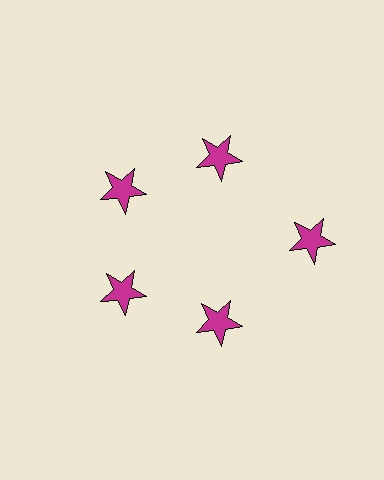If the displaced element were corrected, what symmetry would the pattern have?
It would have 5-fold rotational symmetry — the pattern would map onto itself every 72 degrees.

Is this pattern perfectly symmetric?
No. The 5 magenta stars are arranged in a ring, but one element near the 3 o'clock position is pushed outward from the center, breaking the 5-fold rotational symmetry.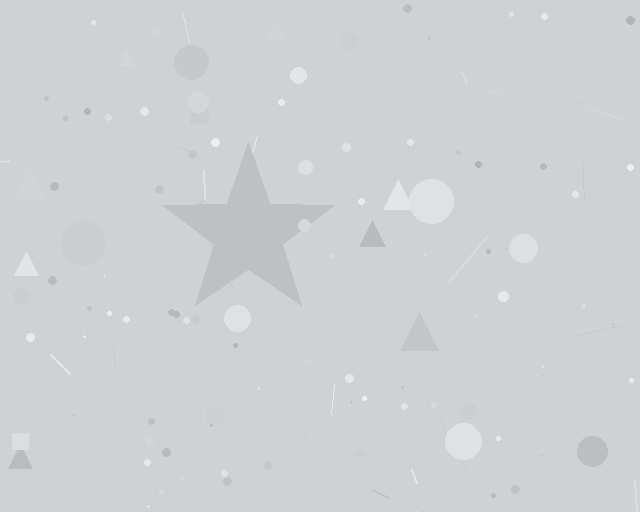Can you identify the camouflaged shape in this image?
The camouflaged shape is a star.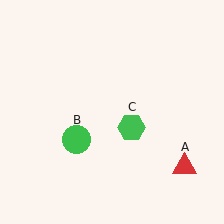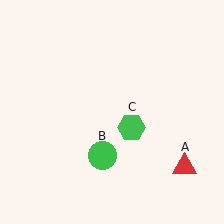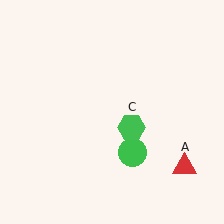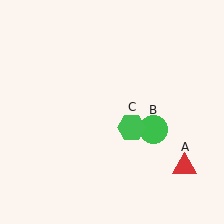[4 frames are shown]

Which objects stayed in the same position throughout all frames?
Red triangle (object A) and green hexagon (object C) remained stationary.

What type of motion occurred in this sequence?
The green circle (object B) rotated counterclockwise around the center of the scene.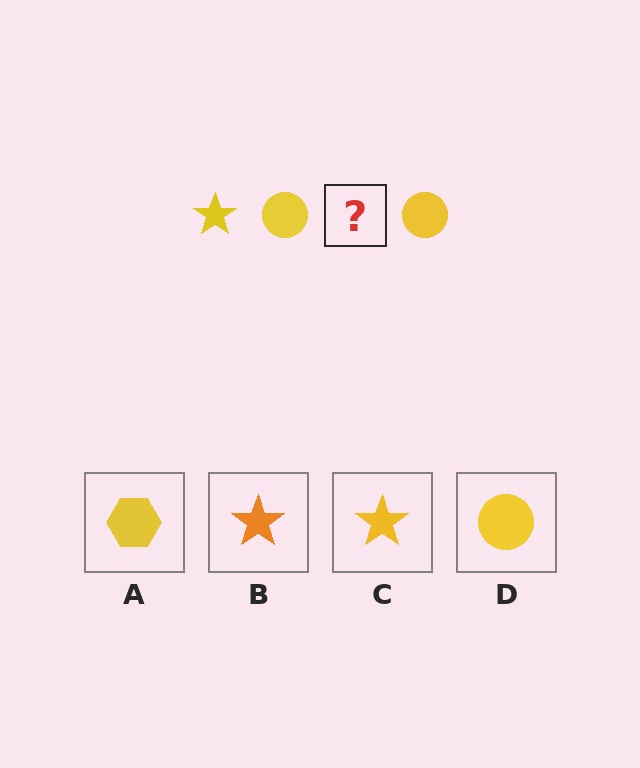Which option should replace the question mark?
Option C.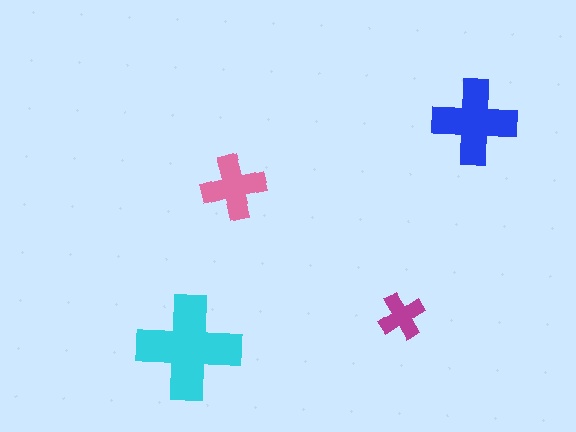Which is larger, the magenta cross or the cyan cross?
The cyan one.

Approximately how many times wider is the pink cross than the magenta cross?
About 1.5 times wider.